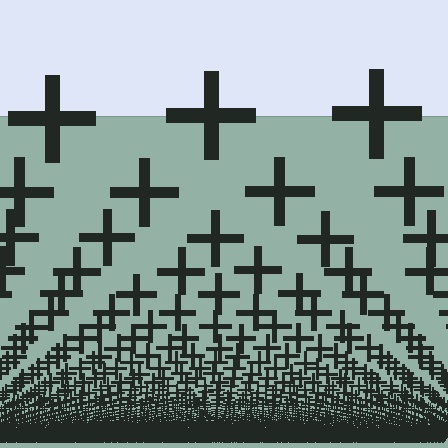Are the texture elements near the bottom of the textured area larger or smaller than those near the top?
Smaller. The gradient is inverted — elements near the bottom are smaller and denser.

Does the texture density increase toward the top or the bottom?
Density increases toward the bottom.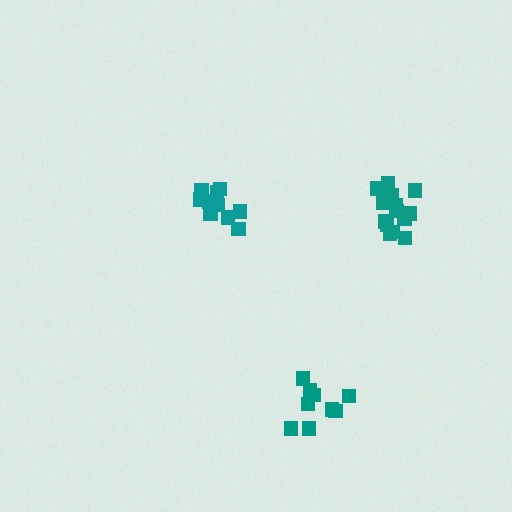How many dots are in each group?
Group 1: 10 dots, Group 2: 10 dots, Group 3: 15 dots (35 total).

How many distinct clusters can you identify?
There are 3 distinct clusters.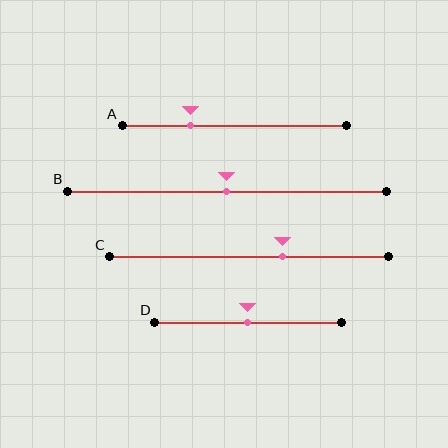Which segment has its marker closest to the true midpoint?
Segment B has its marker closest to the true midpoint.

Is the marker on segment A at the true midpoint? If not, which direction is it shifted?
No, the marker on segment A is shifted to the left by about 20% of the segment length.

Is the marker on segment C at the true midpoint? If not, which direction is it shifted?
No, the marker on segment C is shifted to the right by about 12% of the segment length.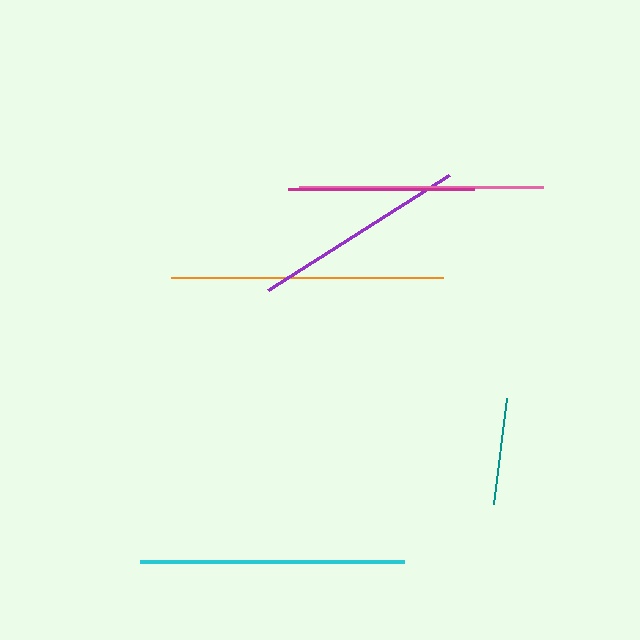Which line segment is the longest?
The orange line is the longest at approximately 272 pixels.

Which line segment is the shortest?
The teal line is the shortest at approximately 107 pixels.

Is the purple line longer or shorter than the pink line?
The pink line is longer than the purple line.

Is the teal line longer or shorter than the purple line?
The purple line is longer than the teal line.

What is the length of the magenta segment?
The magenta segment is approximately 186 pixels long.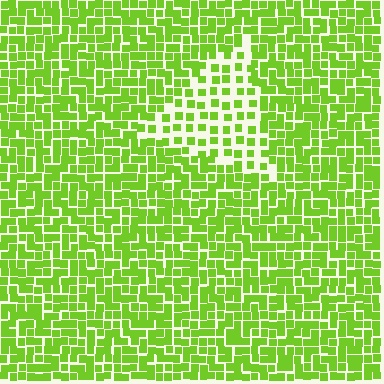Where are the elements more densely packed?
The elements are more densely packed outside the triangle boundary.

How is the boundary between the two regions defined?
The boundary is defined by a change in element density (approximately 2.0x ratio). All elements are the same color, size, and shape.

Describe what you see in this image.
The image contains small lime elements arranged at two different densities. A triangle-shaped region is visible where the elements are less densely packed than the surrounding area.